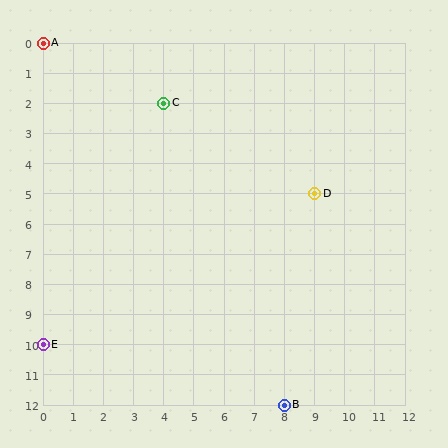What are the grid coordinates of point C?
Point C is at grid coordinates (4, 2).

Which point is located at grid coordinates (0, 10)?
Point E is at (0, 10).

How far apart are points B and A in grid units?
Points B and A are 8 columns and 12 rows apart (about 14.4 grid units diagonally).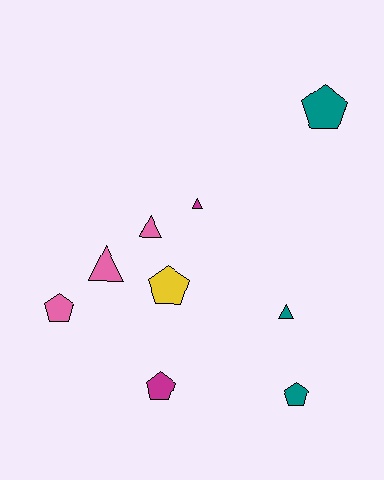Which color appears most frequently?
Pink, with 3 objects.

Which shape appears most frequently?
Pentagon, with 5 objects.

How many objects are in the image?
There are 9 objects.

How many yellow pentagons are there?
There is 1 yellow pentagon.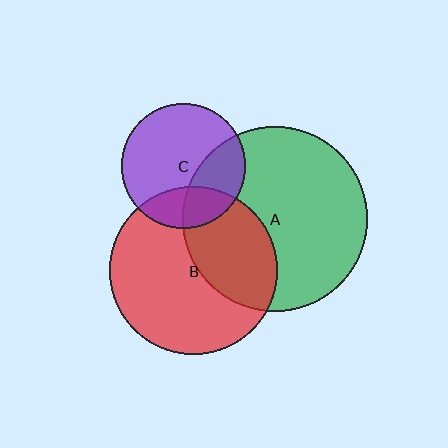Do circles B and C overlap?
Yes.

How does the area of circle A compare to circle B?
Approximately 1.2 times.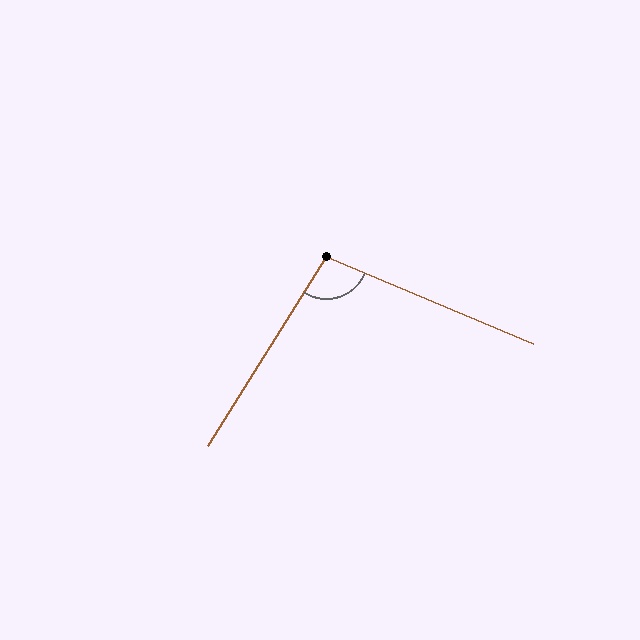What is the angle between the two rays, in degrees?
Approximately 100 degrees.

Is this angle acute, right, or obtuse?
It is obtuse.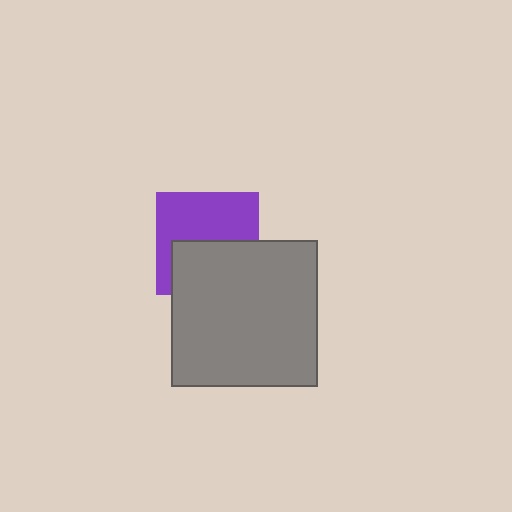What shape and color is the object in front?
The object in front is a gray square.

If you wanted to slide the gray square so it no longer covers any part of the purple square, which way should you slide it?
Slide it down — that is the most direct way to separate the two shapes.